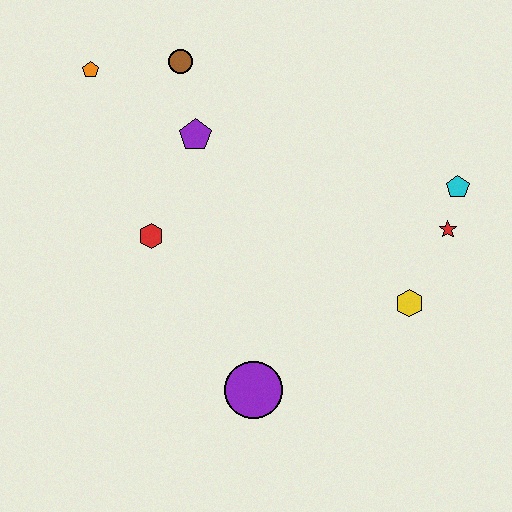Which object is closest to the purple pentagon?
The brown circle is closest to the purple pentagon.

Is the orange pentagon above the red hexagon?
Yes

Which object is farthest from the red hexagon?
The cyan pentagon is farthest from the red hexagon.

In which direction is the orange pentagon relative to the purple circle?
The orange pentagon is above the purple circle.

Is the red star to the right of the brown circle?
Yes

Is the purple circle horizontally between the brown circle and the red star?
Yes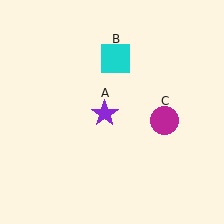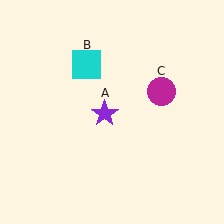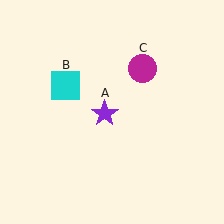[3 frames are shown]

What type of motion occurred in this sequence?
The cyan square (object B), magenta circle (object C) rotated counterclockwise around the center of the scene.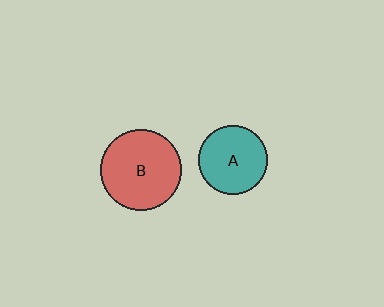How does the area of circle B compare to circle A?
Approximately 1.4 times.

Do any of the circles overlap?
No, none of the circles overlap.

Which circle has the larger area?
Circle B (red).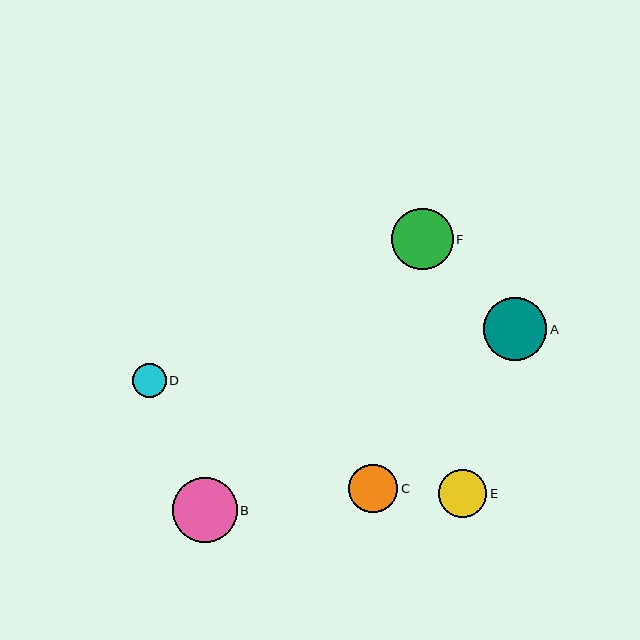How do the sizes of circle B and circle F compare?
Circle B and circle F are approximately the same size.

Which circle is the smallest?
Circle D is the smallest with a size of approximately 34 pixels.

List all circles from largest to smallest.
From largest to smallest: B, A, F, C, E, D.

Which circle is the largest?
Circle B is the largest with a size of approximately 65 pixels.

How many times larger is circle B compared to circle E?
Circle B is approximately 1.4 times the size of circle E.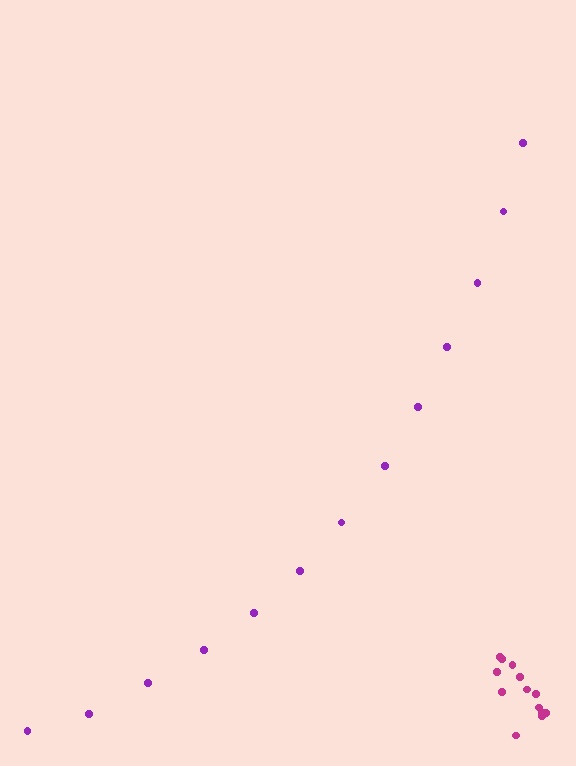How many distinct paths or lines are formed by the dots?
There are 2 distinct paths.